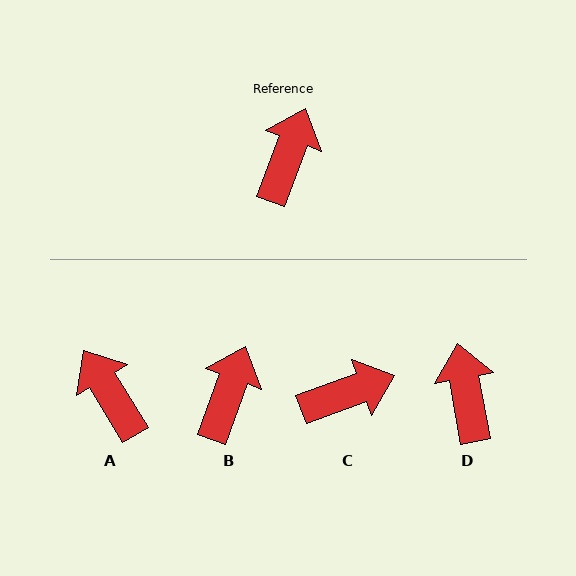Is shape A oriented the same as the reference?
No, it is off by about 52 degrees.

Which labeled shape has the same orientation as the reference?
B.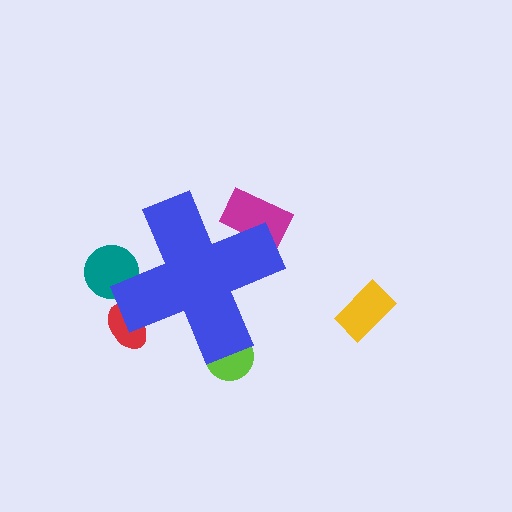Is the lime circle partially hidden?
Yes, the lime circle is partially hidden behind the blue cross.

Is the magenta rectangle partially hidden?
Yes, the magenta rectangle is partially hidden behind the blue cross.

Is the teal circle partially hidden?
Yes, the teal circle is partially hidden behind the blue cross.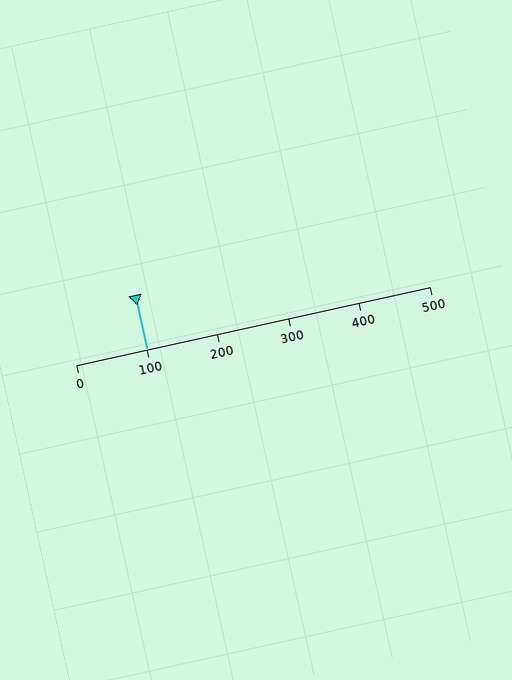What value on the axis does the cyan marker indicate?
The marker indicates approximately 100.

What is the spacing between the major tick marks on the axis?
The major ticks are spaced 100 apart.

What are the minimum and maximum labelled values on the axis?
The axis runs from 0 to 500.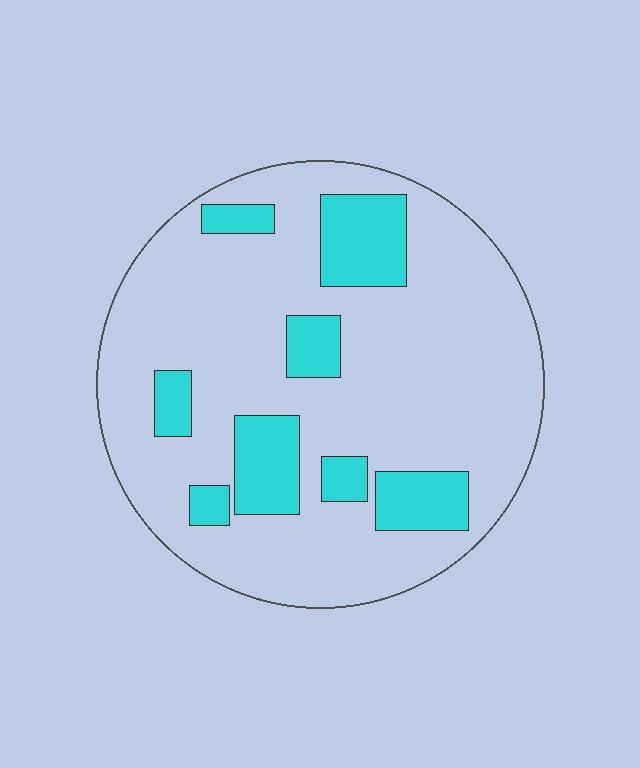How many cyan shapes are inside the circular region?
8.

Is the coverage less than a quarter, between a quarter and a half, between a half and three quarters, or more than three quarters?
Less than a quarter.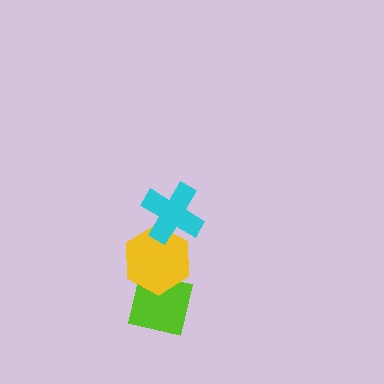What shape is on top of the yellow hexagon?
The cyan cross is on top of the yellow hexagon.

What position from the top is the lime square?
The lime square is 3rd from the top.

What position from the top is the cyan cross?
The cyan cross is 1st from the top.